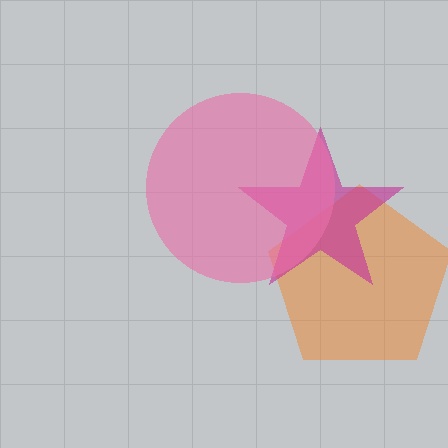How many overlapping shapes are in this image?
There are 3 overlapping shapes in the image.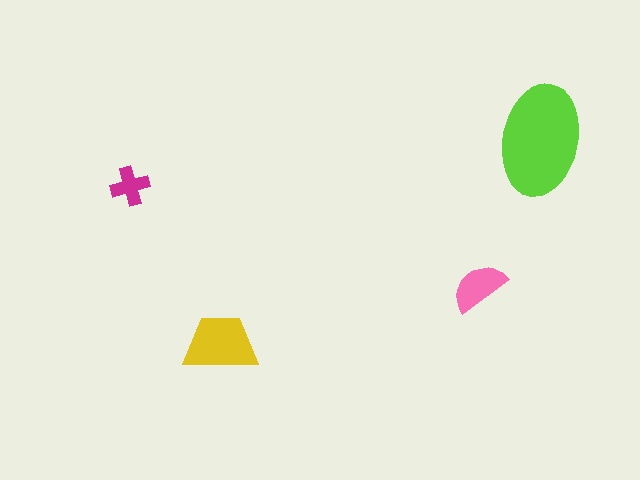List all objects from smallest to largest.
The magenta cross, the pink semicircle, the yellow trapezoid, the lime ellipse.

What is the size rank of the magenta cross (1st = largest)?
4th.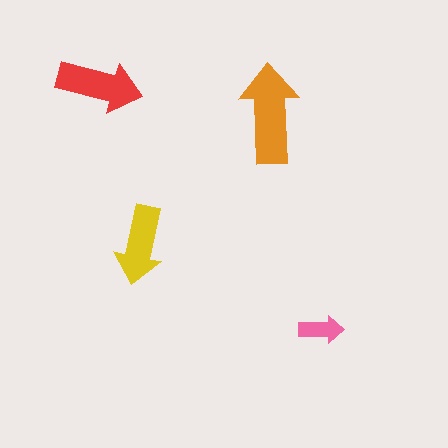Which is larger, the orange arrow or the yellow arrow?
The orange one.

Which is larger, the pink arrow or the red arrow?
The red one.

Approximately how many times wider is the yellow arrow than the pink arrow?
About 2 times wider.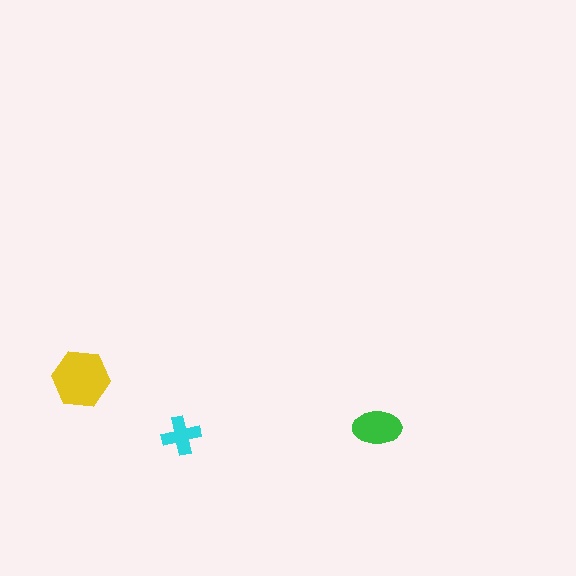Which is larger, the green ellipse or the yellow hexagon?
The yellow hexagon.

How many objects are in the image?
There are 3 objects in the image.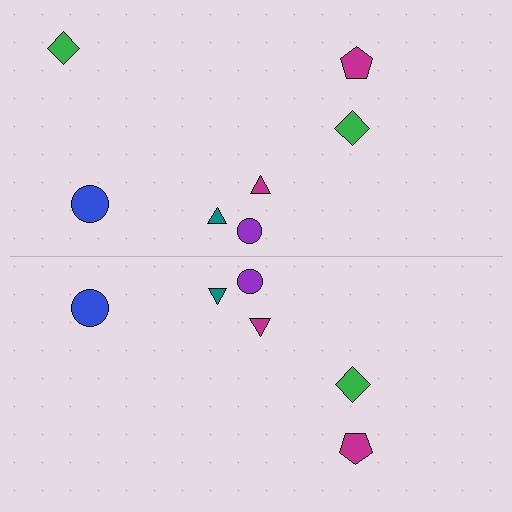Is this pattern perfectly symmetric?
No, the pattern is not perfectly symmetric. A green diamond is missing from the bottom side.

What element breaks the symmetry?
A green diamond is missing from the bottom side.